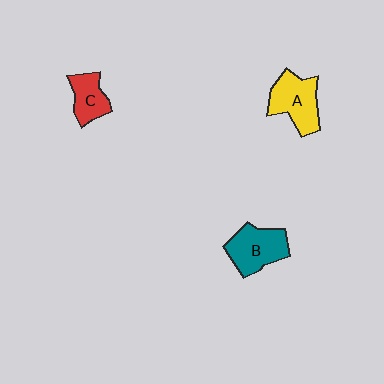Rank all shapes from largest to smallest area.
From largest to smallest: A (yellow), B (teal), C (red).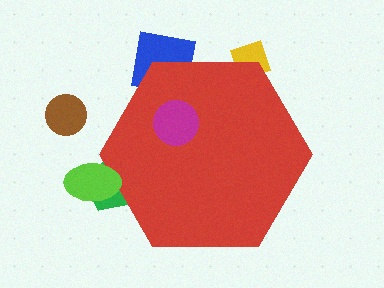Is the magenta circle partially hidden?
No, the magenta circle is fully visible.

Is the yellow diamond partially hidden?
Yes, the yellow diamond is partially hidden behind the red hexagon.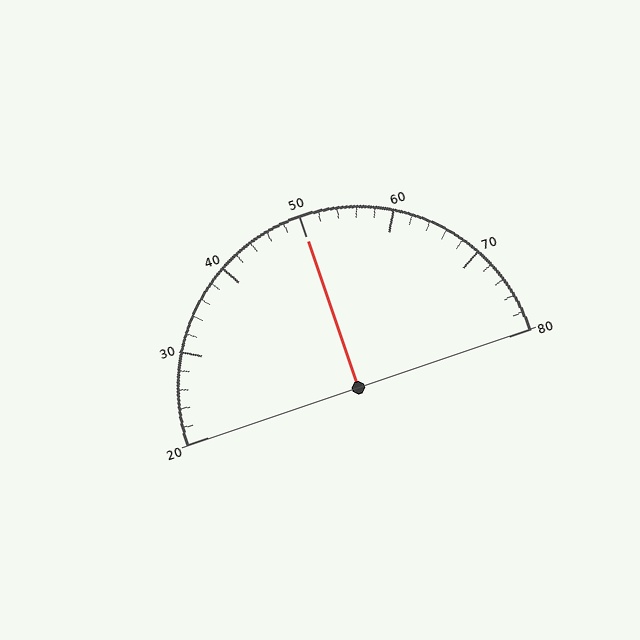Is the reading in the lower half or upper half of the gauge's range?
The reading is in the upper half of the range (20 to 80).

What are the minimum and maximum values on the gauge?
The gauge ranges from 20 to 80.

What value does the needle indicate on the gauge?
The needle indicates approximately 50.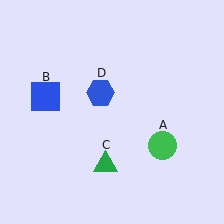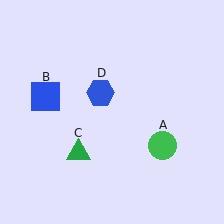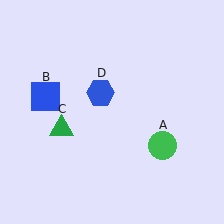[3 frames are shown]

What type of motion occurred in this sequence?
The green triangle (object C) rotated clockwise around the center of the scene.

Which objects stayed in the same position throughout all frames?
Green circle (object A) and blue square (object B) and blue hexagon (object D) remained stationary.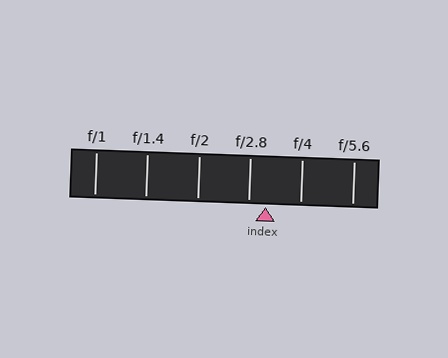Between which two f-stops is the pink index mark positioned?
The index mark is between f/2.8 and f/4.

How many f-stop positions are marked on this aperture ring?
There are 6 f-stop positions marked.